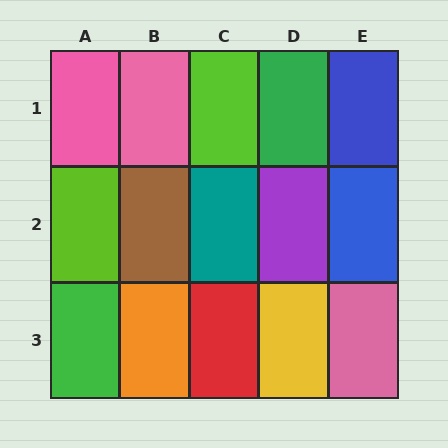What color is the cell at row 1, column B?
Pink.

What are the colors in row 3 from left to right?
Green, orange, red, yellow, pink.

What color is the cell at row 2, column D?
Purple.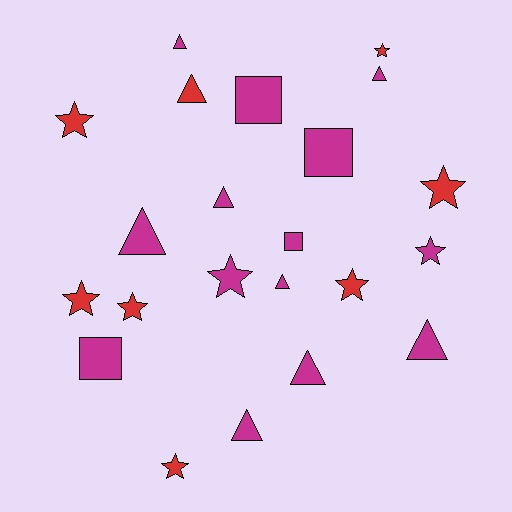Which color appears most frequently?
Magenta, with 14 objects.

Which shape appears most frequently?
Star, with 9 objects.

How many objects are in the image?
There are 22 objects.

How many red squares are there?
There are no red squares.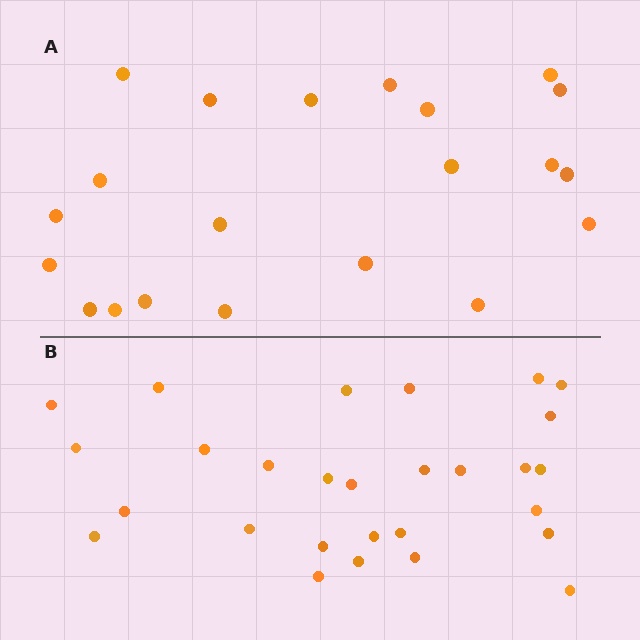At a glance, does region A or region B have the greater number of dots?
Region B (the bottom region) has more dots.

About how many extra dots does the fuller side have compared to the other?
Region B has roughly 8 or so more dots than region A.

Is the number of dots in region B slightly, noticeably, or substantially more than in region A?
Region B has noticeably more, but not dramatically so. The ratio is roughly 1.3 to 1.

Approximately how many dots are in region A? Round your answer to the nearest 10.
About 20 dots. (The exact count is 21, which rounds to 20.)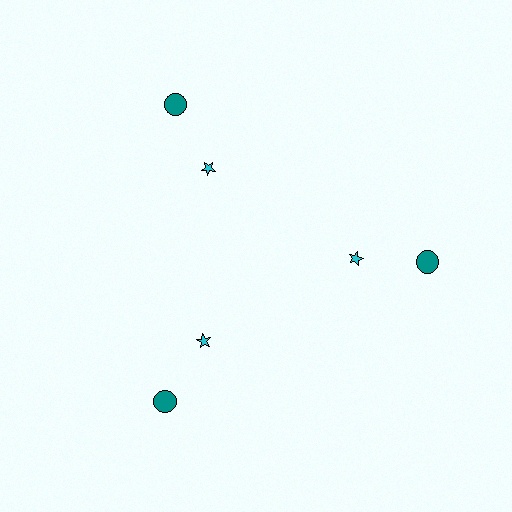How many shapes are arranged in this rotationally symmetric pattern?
There are 6 shapes, arranged in 3 groups of 2.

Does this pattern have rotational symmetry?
Yes, this pattern has 3-fold rotational symmetry. It looks the same after rotating 120 degrees around the center.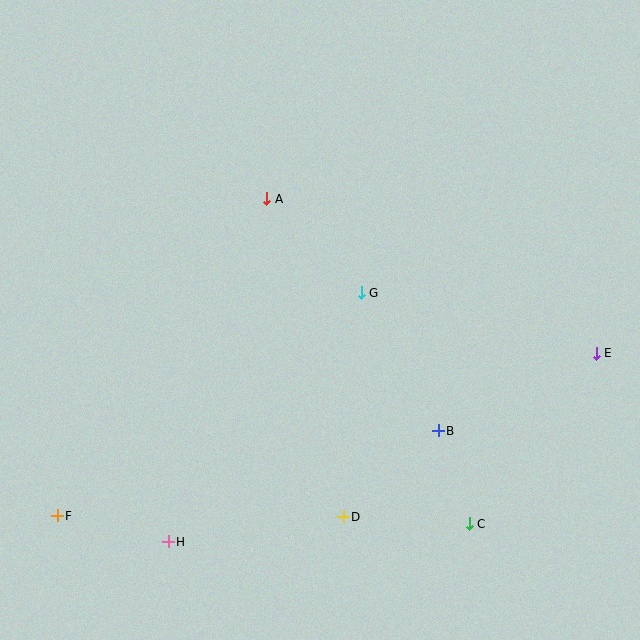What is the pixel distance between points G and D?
The distance between G and D is 225 pixels.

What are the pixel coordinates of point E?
Point E is at (596, 353).